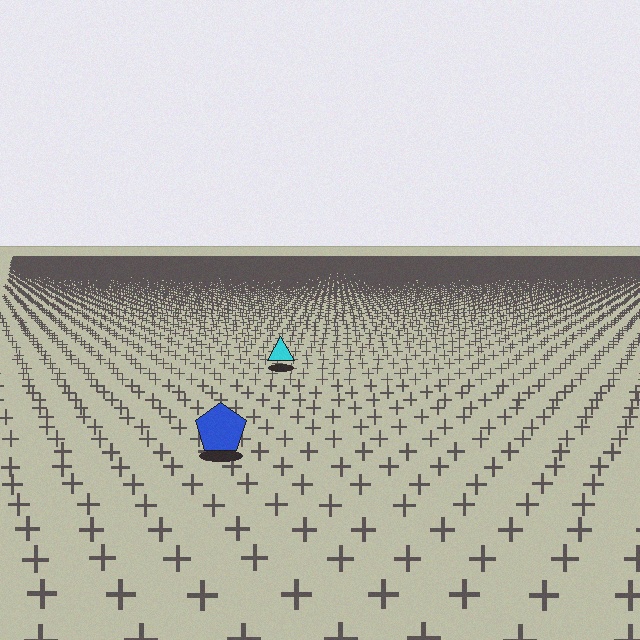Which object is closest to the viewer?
The blue pentagon is closest. The texture marks near it are larger and more spread out.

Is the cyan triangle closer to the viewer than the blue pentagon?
No. The blue pentagon is closer — you can tell from the texture gradient: the ground texture is coarser near it.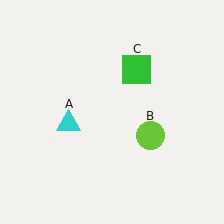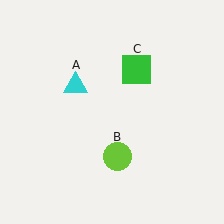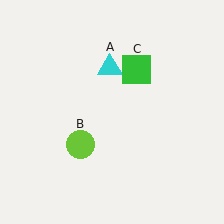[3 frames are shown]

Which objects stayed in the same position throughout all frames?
Green square (object C) remained stationary.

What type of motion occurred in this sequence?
The cyan triangle (object A), lime circle (object B) rotated clockwise around the center of the scene.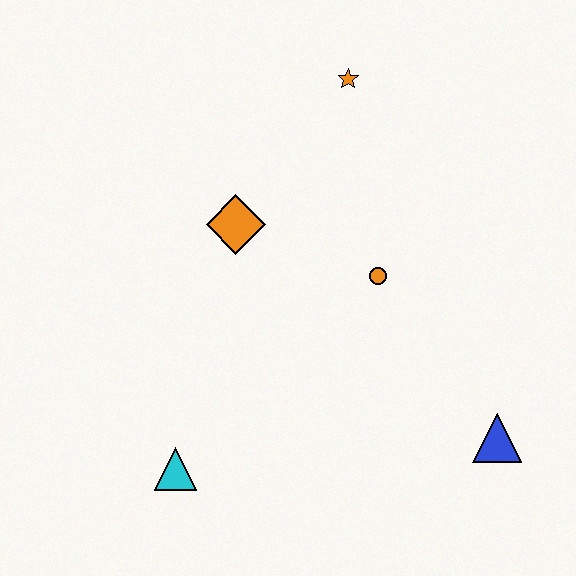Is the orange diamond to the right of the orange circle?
No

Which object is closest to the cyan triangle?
The orange diamond is closest to the cyan triangle.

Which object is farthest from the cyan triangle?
The orange star is farthest from the cyan triangle.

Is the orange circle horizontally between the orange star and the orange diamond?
No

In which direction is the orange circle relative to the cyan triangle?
The orange circle is to the right of the cyan triangle.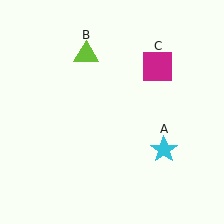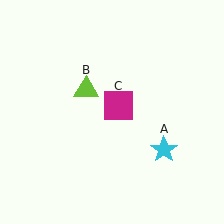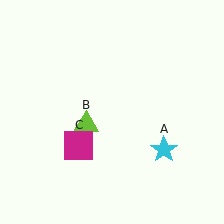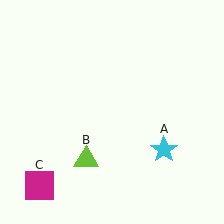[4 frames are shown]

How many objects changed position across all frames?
2 objects changed position: lime triangle (object B), magenta square (object C).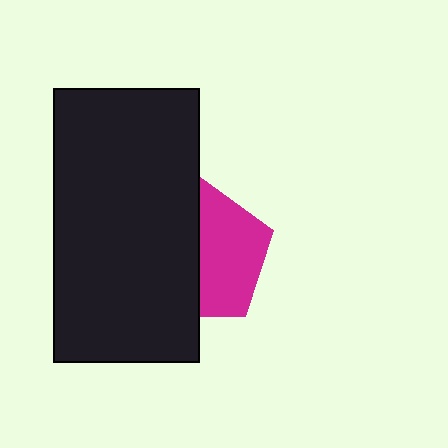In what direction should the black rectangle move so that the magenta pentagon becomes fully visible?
The black rectangle should move left. That is the shortest direction to clear the overlap and leave the magenta pentagon fully visible.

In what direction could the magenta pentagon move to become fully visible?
The magenta pentagon could move right. That would shift it out from behind the black rectangle entirely.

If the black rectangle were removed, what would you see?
You would see the complete magenta pentagon.